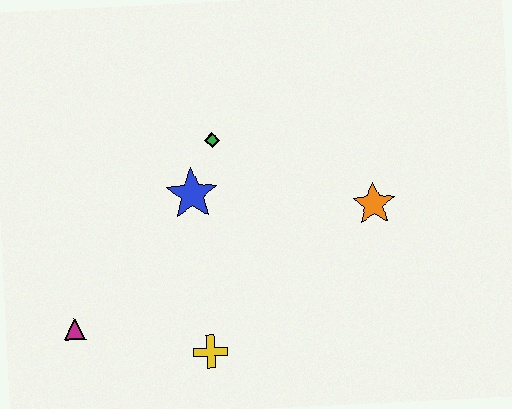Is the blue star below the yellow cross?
No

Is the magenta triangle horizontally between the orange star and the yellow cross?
No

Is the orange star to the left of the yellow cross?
No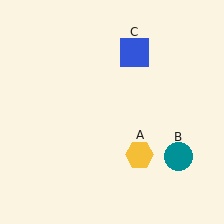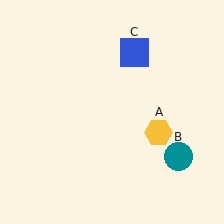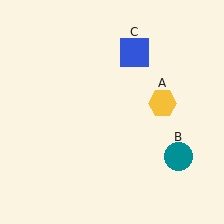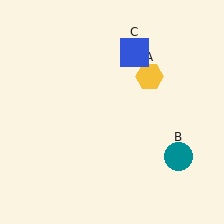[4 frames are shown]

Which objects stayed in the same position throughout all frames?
Teal circle (object B) and blue square (object C) remained stationary.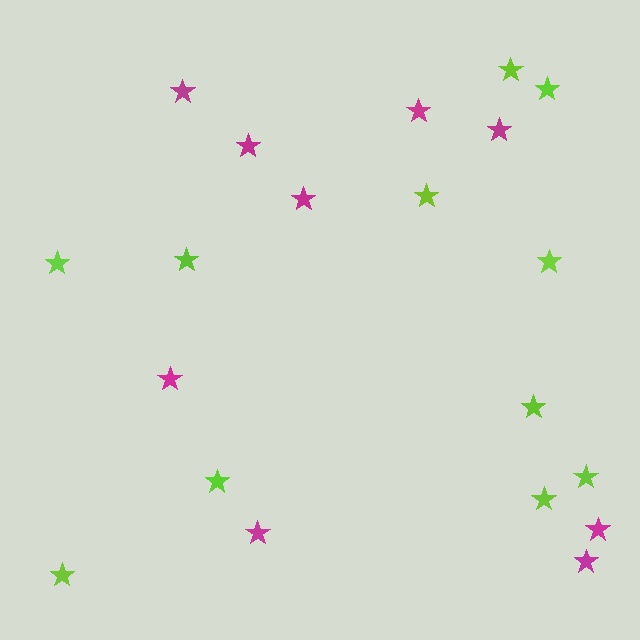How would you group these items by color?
There are 2 groups: one group of magenta stars (9) and one group of lime stars (11).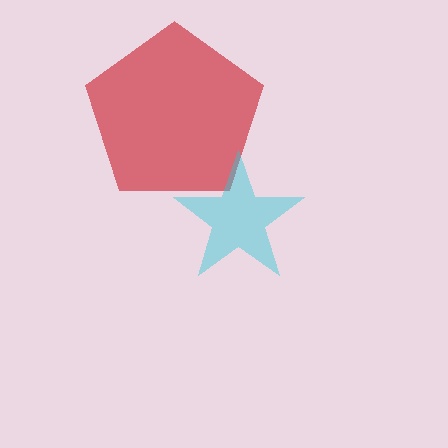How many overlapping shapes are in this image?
There are 2 overlapping shapes in the image.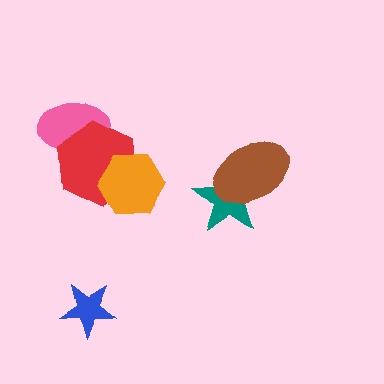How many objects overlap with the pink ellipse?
1 object overlaps with the pink ellipse.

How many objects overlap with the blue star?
0 objects overlap with the blue star.